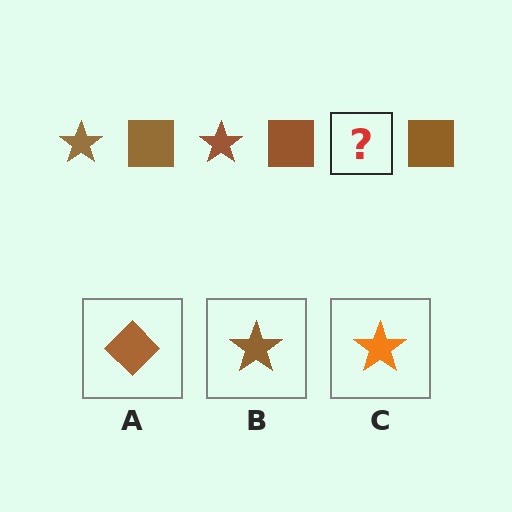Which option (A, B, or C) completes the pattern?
B.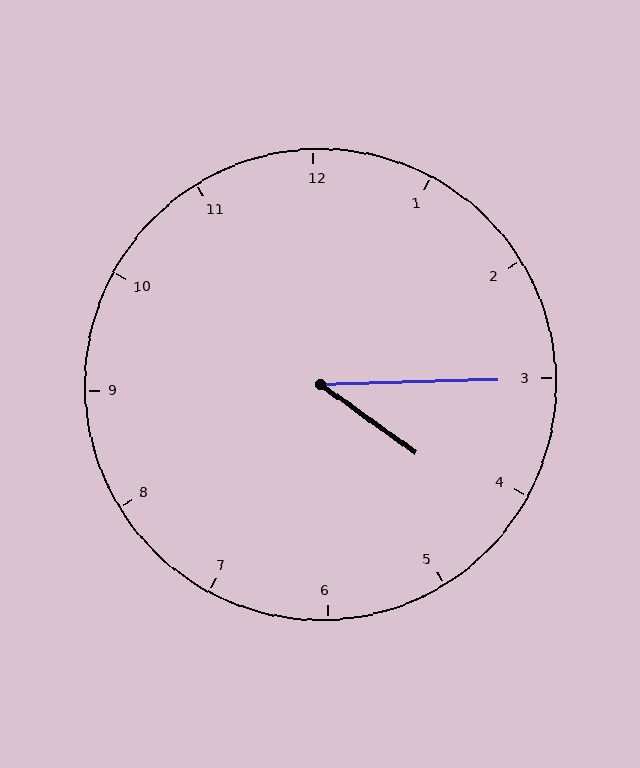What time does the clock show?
4:15.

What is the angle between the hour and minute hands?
Approximately 38 degrees.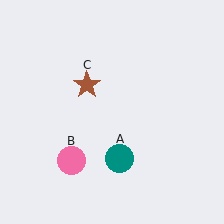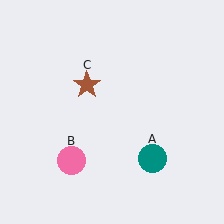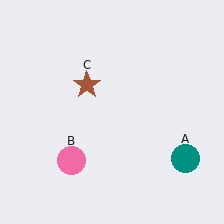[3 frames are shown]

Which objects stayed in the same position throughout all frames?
Pink circle (object B) and brown star (object C) remained stationary.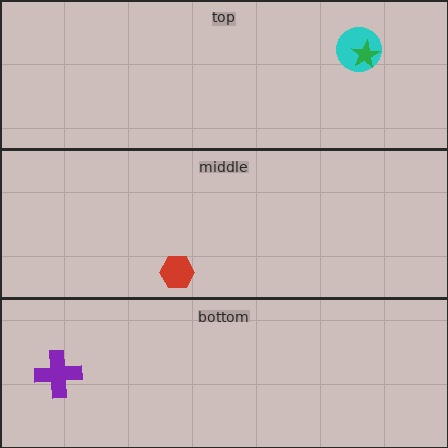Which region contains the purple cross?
The bottom region.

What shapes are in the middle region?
The red hexagon.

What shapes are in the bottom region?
The purple cross.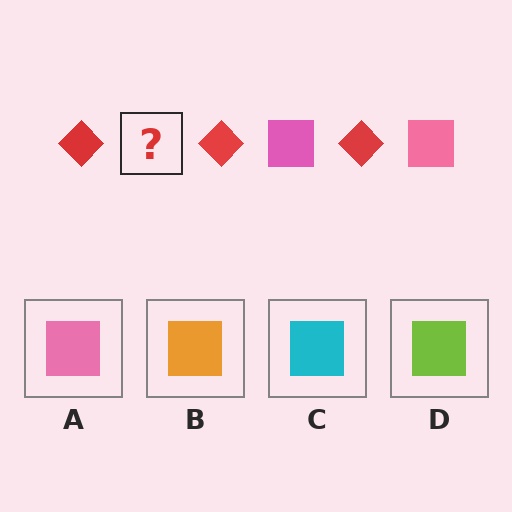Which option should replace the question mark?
Option A.